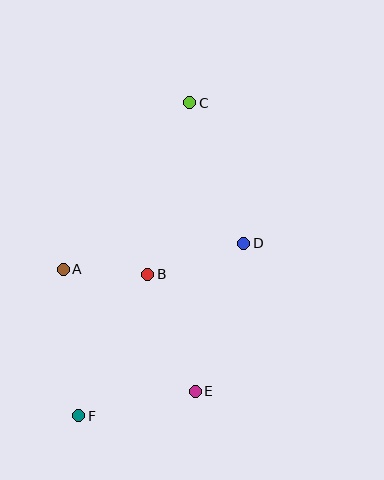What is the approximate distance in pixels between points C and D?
The distance between C and D is approximately 151 pixels.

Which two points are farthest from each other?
Points C and F are farthest from each other.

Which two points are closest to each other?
Points A and B are closest to each other.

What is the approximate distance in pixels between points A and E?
The distance between A and E is approximately 180 pixels.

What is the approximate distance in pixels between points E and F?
The distance between E and F is approximately 119 pixels.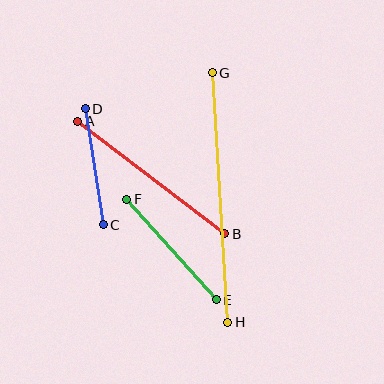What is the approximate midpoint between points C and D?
The midpoint is at approximately (94, 167) pixels.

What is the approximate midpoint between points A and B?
The midpoint is at approximately (151, 178) pixels.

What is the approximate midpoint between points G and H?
The midpoint is at approximately (220, 198) pixels.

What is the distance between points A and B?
The distance is approximately 185 pixels.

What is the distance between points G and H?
The distance is approximately 250 pixels.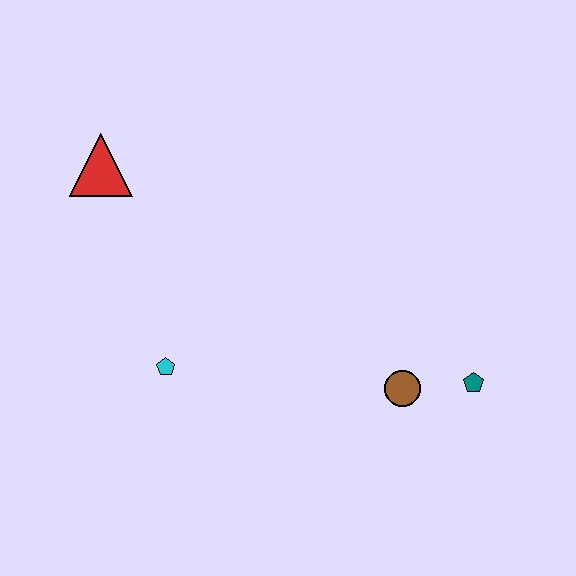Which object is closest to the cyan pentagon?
The red triangle is closest to the cyan pentagon.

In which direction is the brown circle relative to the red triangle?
The brown circle is to the right of the red triangle.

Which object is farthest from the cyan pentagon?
The teal pentagon is farthest from the cyan pentagon.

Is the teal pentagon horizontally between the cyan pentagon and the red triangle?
No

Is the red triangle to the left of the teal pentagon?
Yes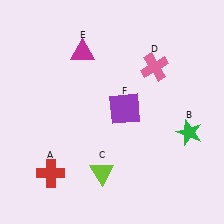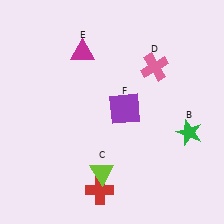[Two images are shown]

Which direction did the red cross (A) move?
The red cross (A) moved right.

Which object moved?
The red cross (A) moved right.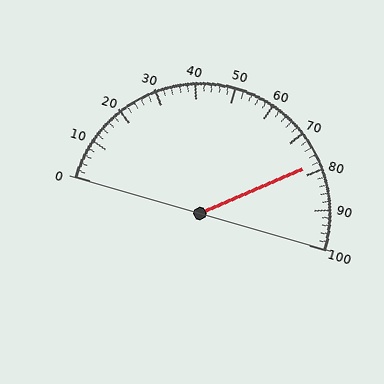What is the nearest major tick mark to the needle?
The nearest major tick mark is 80.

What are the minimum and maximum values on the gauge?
The gauge ranges from 0 to 100.